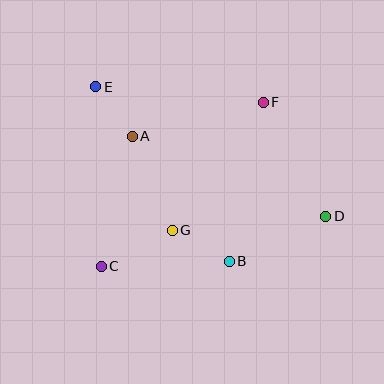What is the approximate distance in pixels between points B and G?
The distance between B and G is approximately 65 pixels.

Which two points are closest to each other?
Points A and E are closest to each other.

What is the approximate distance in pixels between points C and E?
The distance between C and E is approximately 179 pixels.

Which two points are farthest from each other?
Points D and E are farthest from each other.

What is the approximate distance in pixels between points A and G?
The distance between A and G is approximately 102 pixels.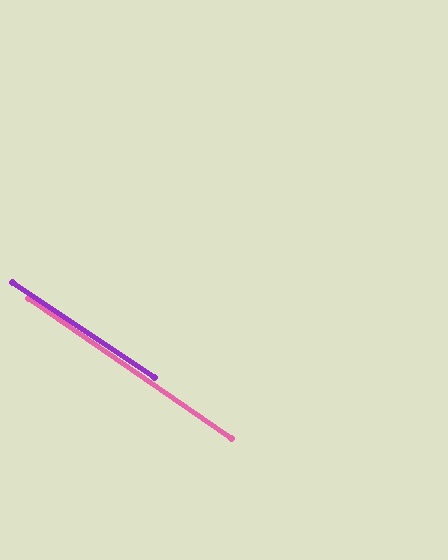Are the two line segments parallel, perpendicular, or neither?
Parallel — their directions differ by only 0.9°.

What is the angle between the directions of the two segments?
Approximately 1 degree.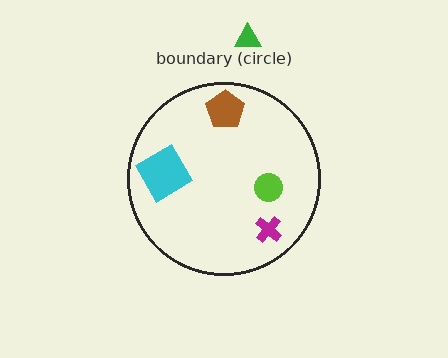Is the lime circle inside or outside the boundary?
Inside.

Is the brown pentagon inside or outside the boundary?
Inside.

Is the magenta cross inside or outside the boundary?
Inside.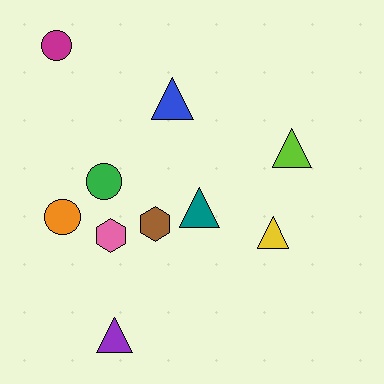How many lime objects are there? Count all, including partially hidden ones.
There is 1 lime object.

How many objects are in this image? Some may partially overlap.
There are 10 objects.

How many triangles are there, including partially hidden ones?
There are 5 triangles.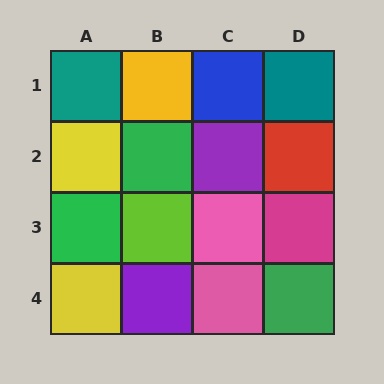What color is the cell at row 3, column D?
Magenta.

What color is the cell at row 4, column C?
Pink.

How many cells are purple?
2 cells are purple.